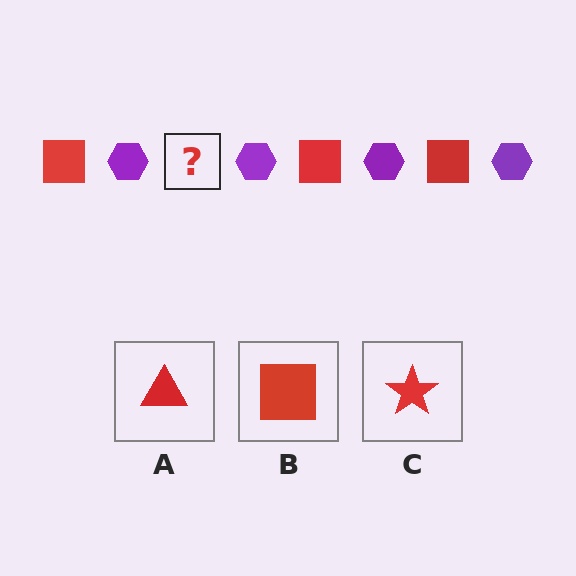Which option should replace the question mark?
Option B.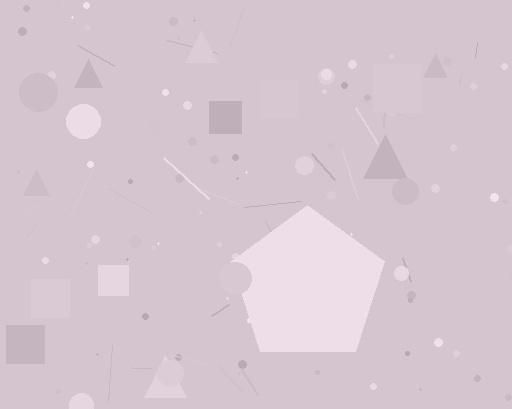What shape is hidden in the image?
A pentagon is hidden in the image.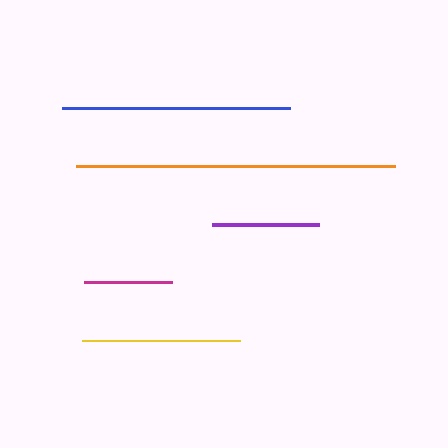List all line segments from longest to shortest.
From longest to shortest: orange, blue, yellow, purple, magenta.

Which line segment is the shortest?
The magenta line is the shortest at approximately 88 pixels.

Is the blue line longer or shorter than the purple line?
The blue line is longer than the purple line.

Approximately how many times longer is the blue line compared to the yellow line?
The blue line is approximately 1.4 times the length of the yellow line.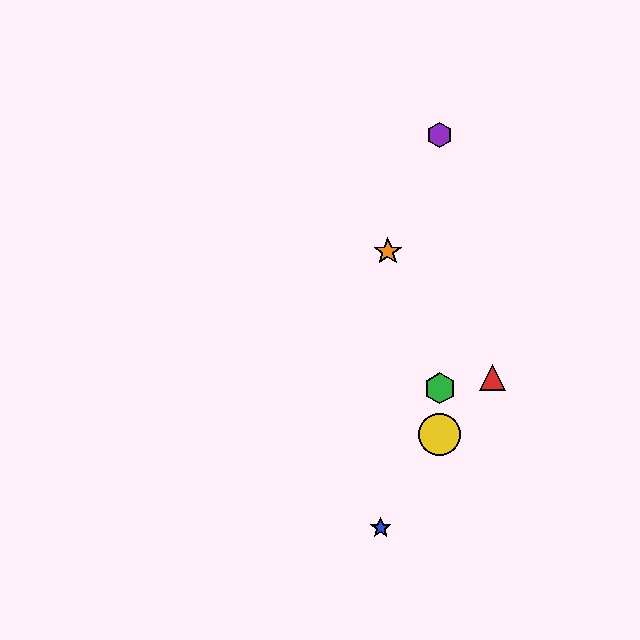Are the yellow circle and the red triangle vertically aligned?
No, the yellow circle is at x≈440 and the red triangle is at x≈493.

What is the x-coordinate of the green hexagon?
The green hexagon is at x≈440.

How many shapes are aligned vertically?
3 shapes (the green hexagon, the yellow circle, the purple hexagon) are aligned vertically.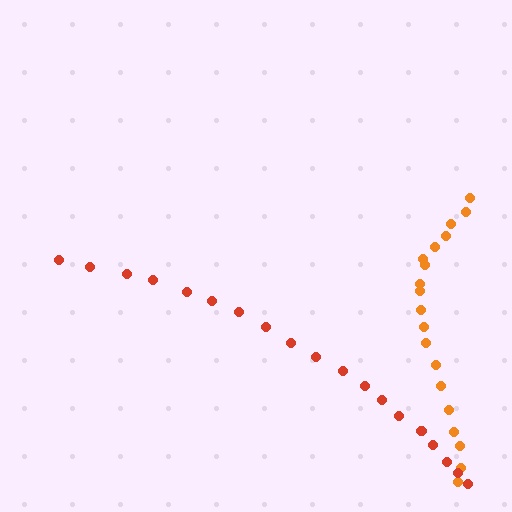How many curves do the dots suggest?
There are 2 distinct paths.